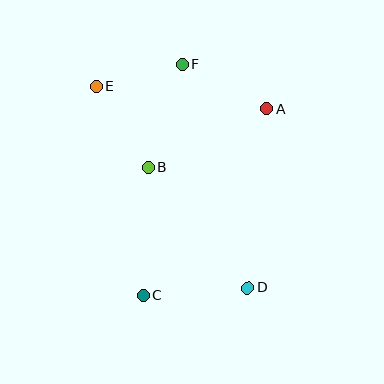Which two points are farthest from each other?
Points D and E are farthest from each other.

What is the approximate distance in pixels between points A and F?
The distance between A and F is approximately 96 pixels.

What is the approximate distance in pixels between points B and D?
The distance between B and D is approximately 156 pixels.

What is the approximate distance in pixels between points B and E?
The distance between B and E is approximately 96 pixels.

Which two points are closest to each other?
Points E and F are closest to each other.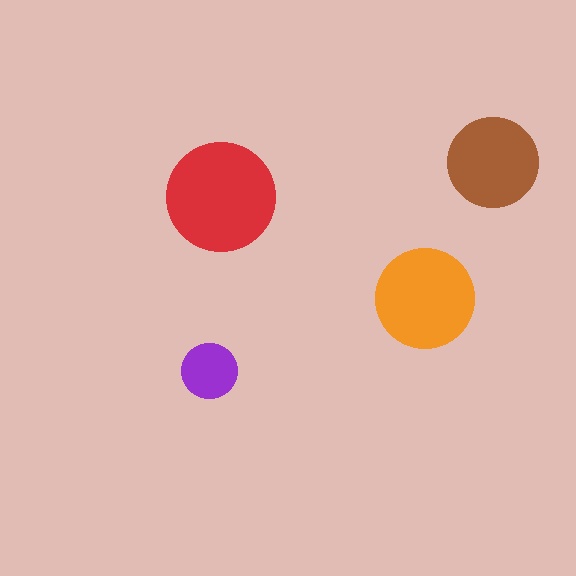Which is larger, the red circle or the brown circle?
The red one.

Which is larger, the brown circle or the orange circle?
The orange one.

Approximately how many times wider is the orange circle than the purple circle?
About 2 times wider.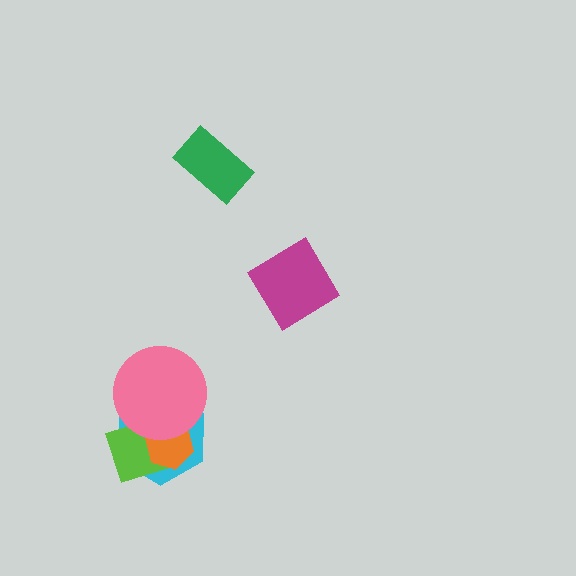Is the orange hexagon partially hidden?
Yes, it is partially covered by another shape.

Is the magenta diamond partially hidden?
No, no other shape covers it.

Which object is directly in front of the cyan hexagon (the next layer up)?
The lime diamond is directly in front of the cyan hexagon.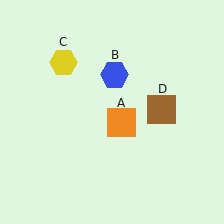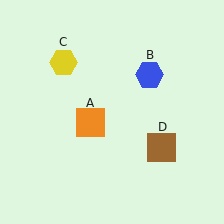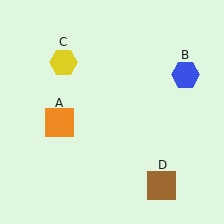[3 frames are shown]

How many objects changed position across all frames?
3 objects changed position: orange square (object A), blue hexagon (object B), brown square (object D).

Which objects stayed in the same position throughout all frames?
Yellow hexagon (object C) remained stationary.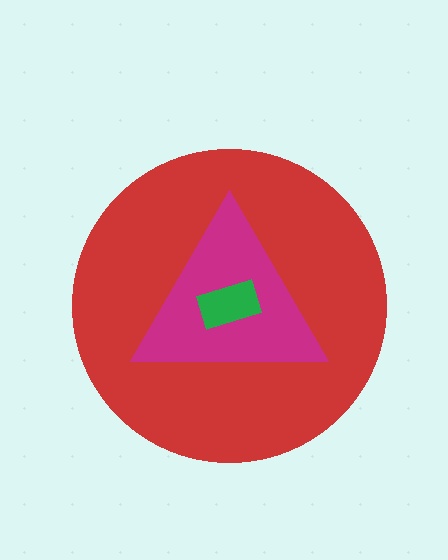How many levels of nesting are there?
3.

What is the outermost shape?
The red circle.